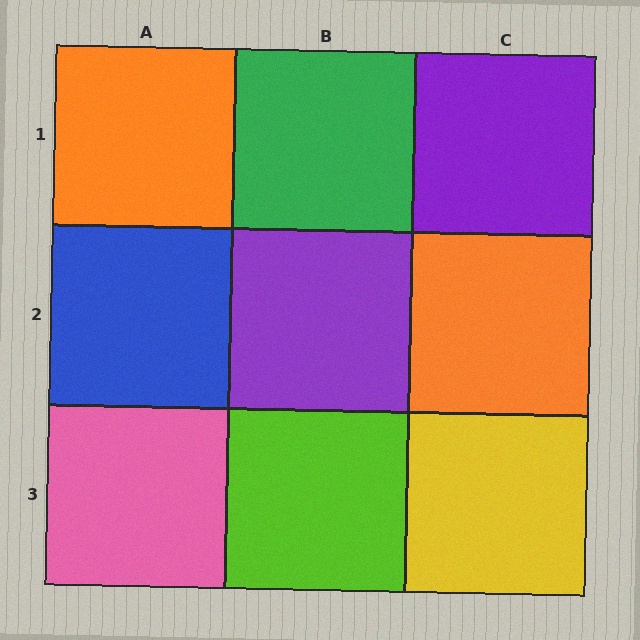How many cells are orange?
2 cells are orange.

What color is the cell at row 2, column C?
Orange.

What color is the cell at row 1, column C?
Purple.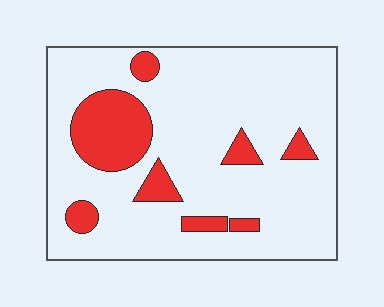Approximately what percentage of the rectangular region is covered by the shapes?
Approximately 15%.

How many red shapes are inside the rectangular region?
8.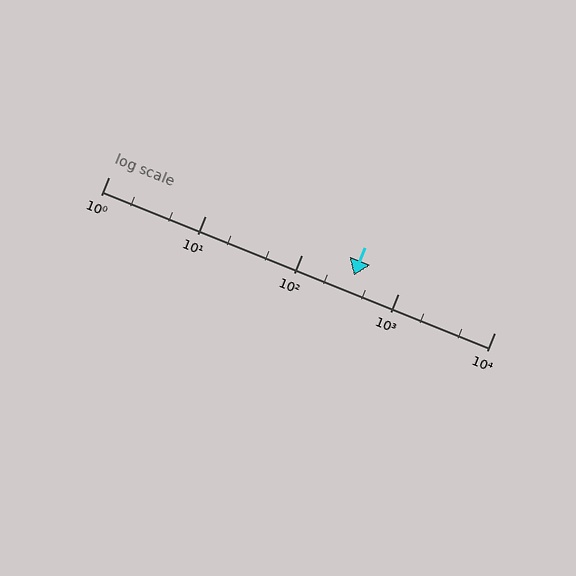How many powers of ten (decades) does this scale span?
The scale spans 4 decades, from 1 to 10000.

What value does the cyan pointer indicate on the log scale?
The pointer indicates approximately 350.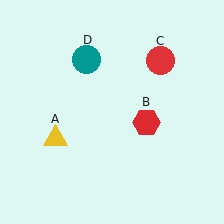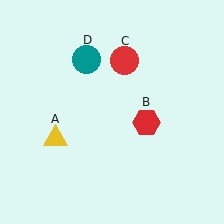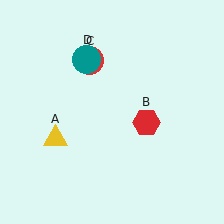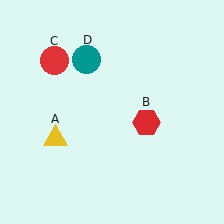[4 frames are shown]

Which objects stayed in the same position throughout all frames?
Yellow triangle (object A) and red hexagon (object B) and teal circle (object D) remained stationary.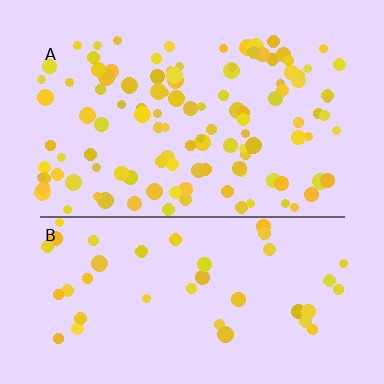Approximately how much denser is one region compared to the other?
Approximately 2.7× — region A over region B.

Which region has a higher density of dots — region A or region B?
A (the top).